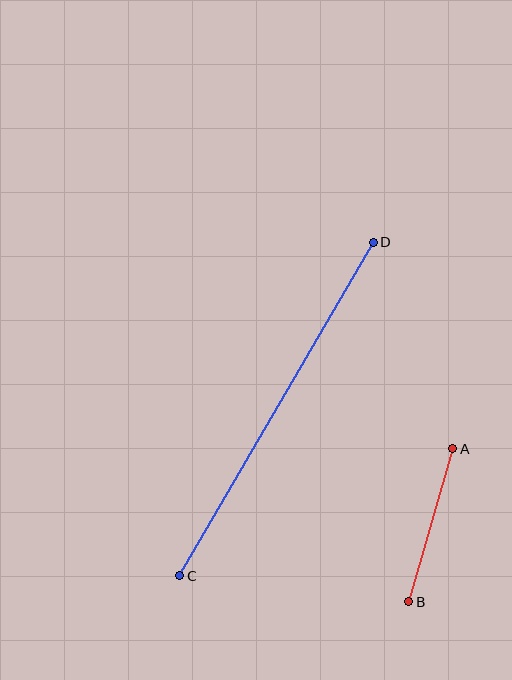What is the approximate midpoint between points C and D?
The midpoint is at approximately (277, 409) pixels.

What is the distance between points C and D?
The distance is approximately 385 pixels.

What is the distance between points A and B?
The distance is approximately 159 pixels.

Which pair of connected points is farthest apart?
Points C and D are farthest apart.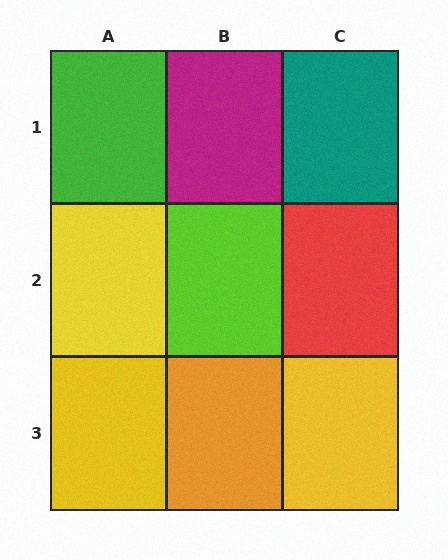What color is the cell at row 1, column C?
Teal.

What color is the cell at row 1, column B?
Magenta.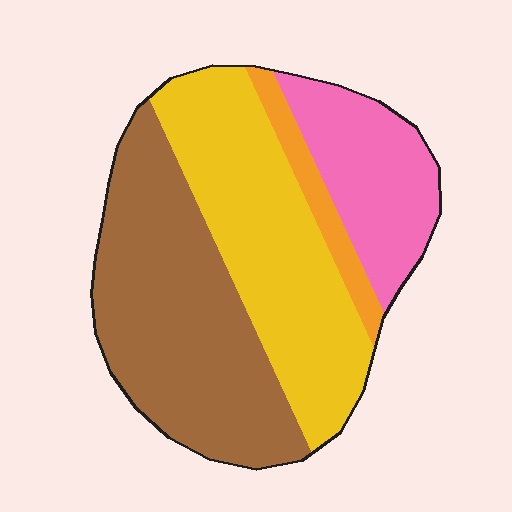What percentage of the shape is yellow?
Yellow takes up about one third (1/3) of the shape.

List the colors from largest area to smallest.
From largest to smallest: brown, yellow, pink, orange.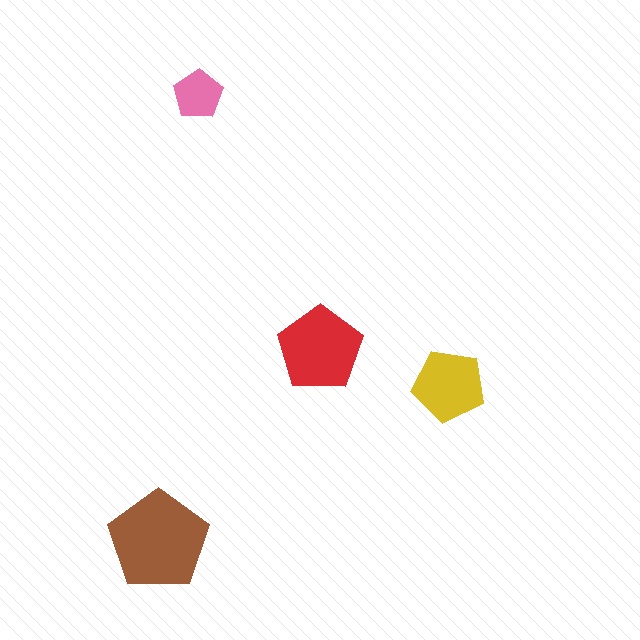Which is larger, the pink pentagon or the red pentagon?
The red one.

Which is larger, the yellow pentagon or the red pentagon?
The red one.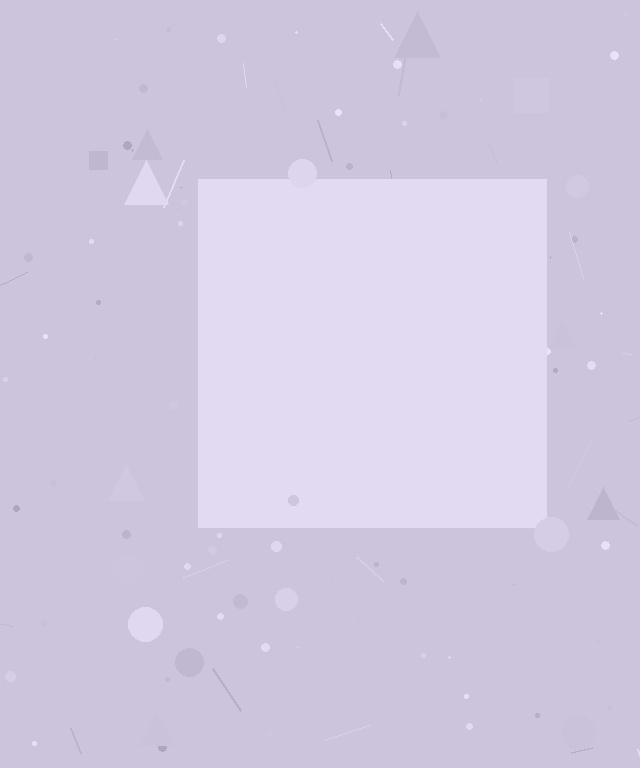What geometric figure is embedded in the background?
A square is embedded in the background.